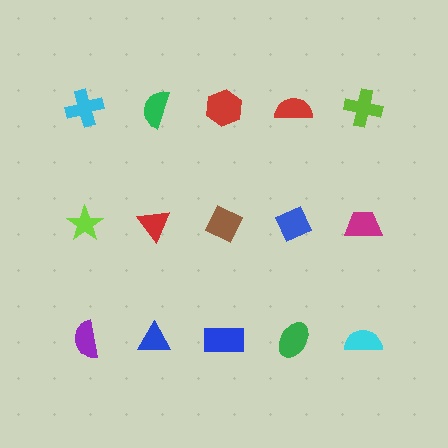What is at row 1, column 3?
A red hexagon.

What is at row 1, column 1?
A cyan cross.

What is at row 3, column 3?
A blue rectangle.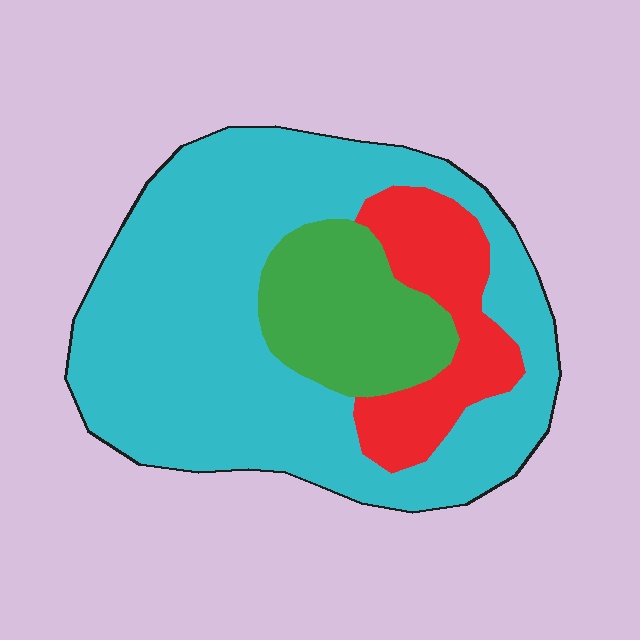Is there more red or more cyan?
Cyan.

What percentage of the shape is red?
Red takes up less than a quarter of the shape.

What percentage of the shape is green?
Green takes up about one sixth (1/6) of the shape.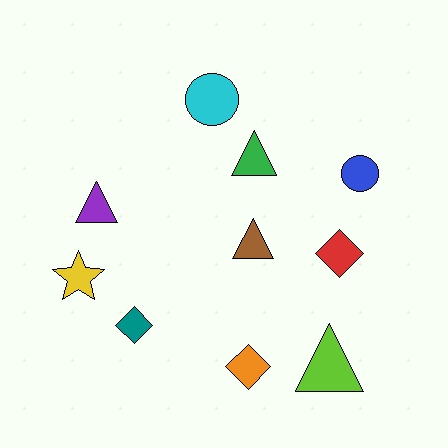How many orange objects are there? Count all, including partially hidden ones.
There is 1 orange object.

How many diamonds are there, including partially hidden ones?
There are 3 diamonds.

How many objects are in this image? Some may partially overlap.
There are 10 objects.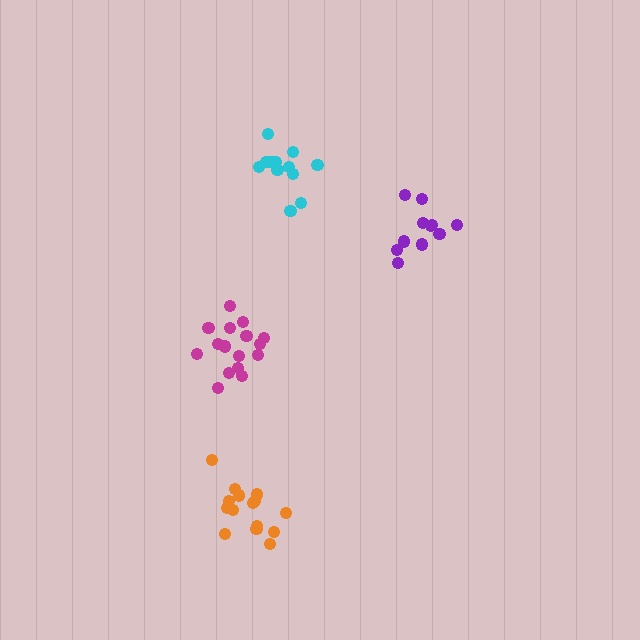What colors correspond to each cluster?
The clusters are colored: cyan, purple, magenta, orange.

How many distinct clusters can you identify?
There are 4 distinct clusters.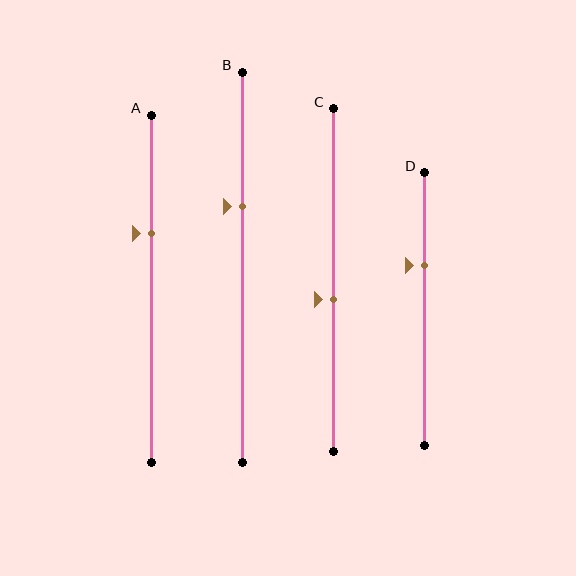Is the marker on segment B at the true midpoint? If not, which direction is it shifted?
No, the marker on segment B is shifted upward by about 16% of the segment length.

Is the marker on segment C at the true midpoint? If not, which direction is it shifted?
No, the marker on segment C is shifted downward by about 6% of the segment length.